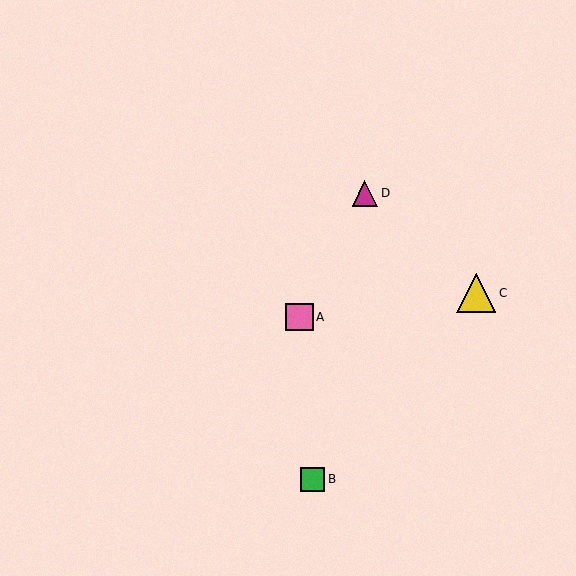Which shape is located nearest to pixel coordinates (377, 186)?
The magenta triangle (labeled D) at (365, 193) is nearest to that location.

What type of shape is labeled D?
Shape D is a magenta triangle.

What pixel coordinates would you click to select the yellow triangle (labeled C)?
Click at (476, 293) to select the yellow triangle C.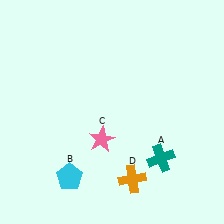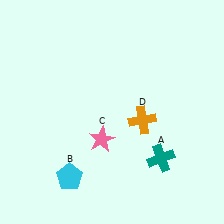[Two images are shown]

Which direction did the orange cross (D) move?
The orange cross (D) moved up.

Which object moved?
The orange cross (D) moved up.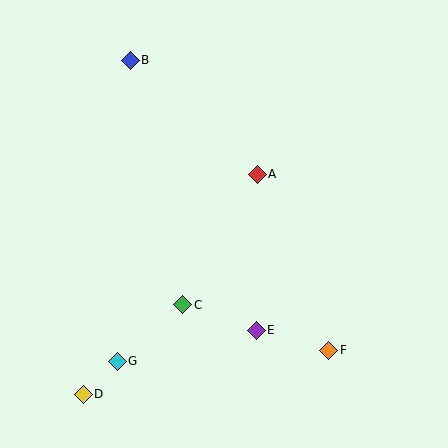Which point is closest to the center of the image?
Point A at (257, 174) is closest to the center.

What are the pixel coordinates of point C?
Point C is at (183, 305).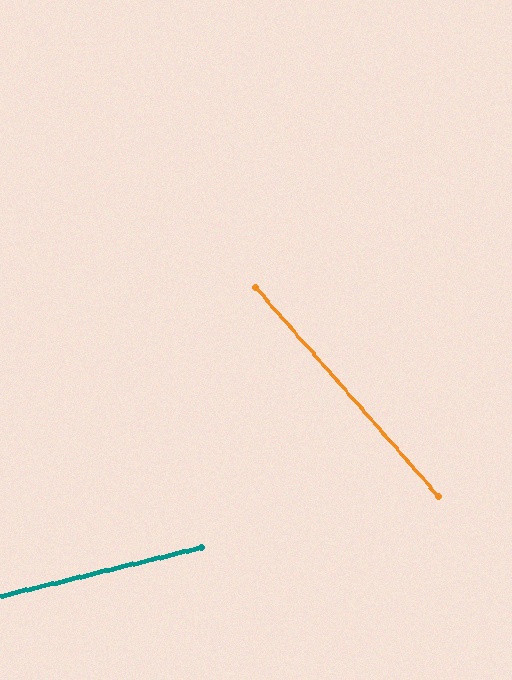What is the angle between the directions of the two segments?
Approximately 62 degrees.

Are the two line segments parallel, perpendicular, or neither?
Neither parallel nor perpendicular — they differ by about 62°.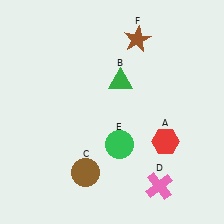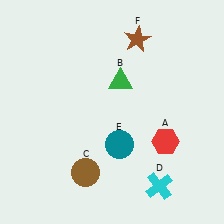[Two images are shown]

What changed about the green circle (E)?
In Image 1, E is green. In Image 2, it changed to teal.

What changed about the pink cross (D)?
In Image 1, D is pink. In Image 2, it changed to cyan.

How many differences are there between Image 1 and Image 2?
There are 2 differences between the two images.